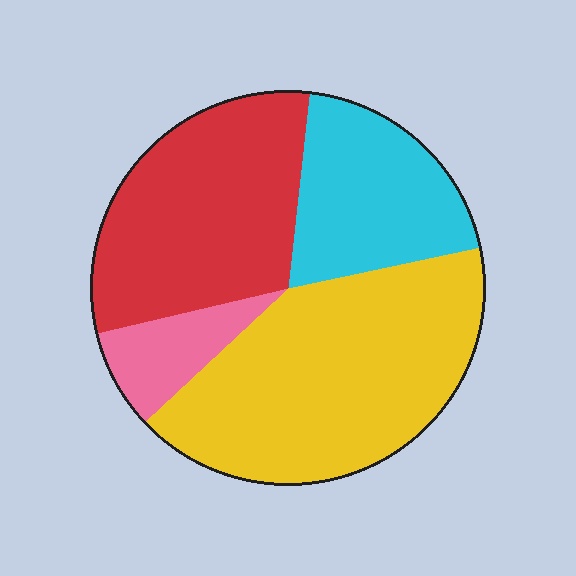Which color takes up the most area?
Yellow, at roughly 40%.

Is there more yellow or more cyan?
Yellow.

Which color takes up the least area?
Pink, at roughly 10%.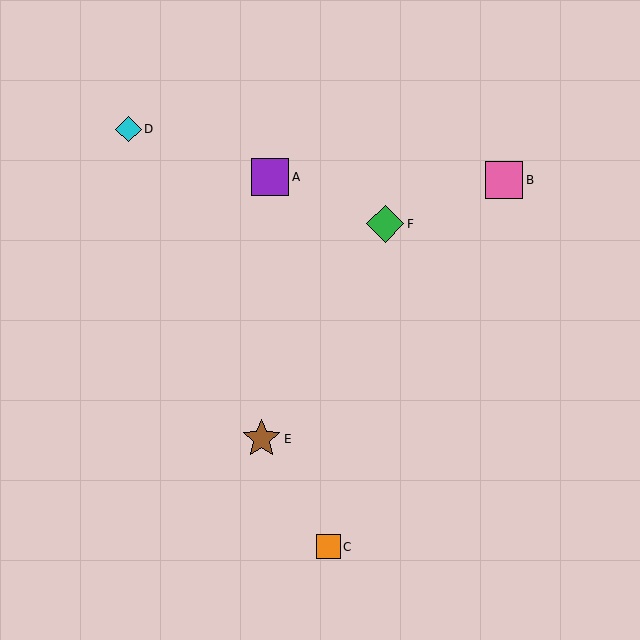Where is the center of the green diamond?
The center of the green diamond is at (385, 224).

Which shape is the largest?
The brown star (labeled E) is the largest.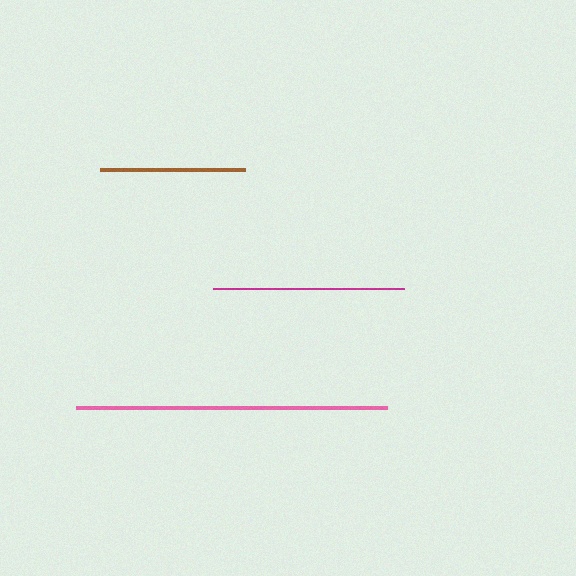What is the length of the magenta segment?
The magenta segment is approximately 190 pixels long.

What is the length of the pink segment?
The pink segment is approximately 311 pixels long.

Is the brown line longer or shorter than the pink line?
The pink line is longer than the brown line.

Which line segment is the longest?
The pink line is the longest at approximately 311 pixels.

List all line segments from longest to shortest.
From longest to shortest: pink, magenta, brown.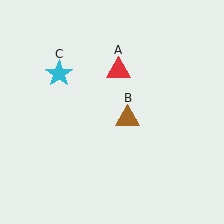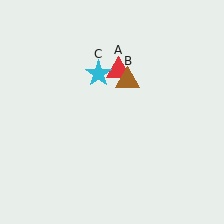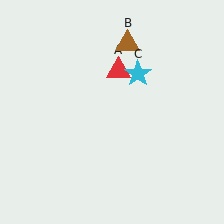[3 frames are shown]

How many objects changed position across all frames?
2 objects changed position: brown triangle (object B), cyan star (object C).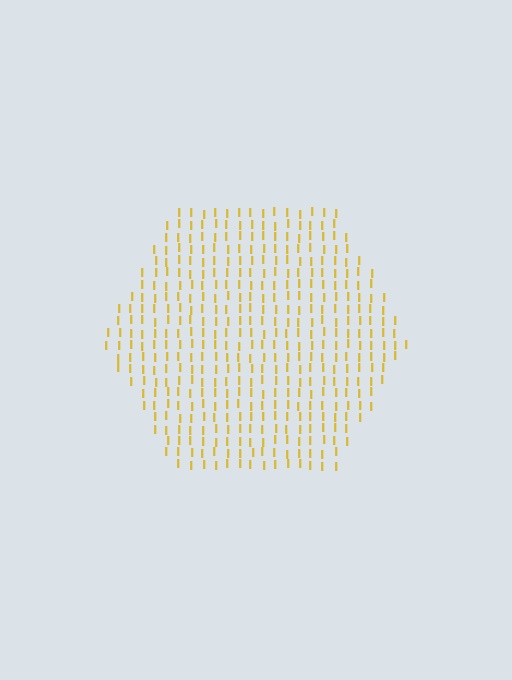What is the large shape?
The large shape is a hexagon.